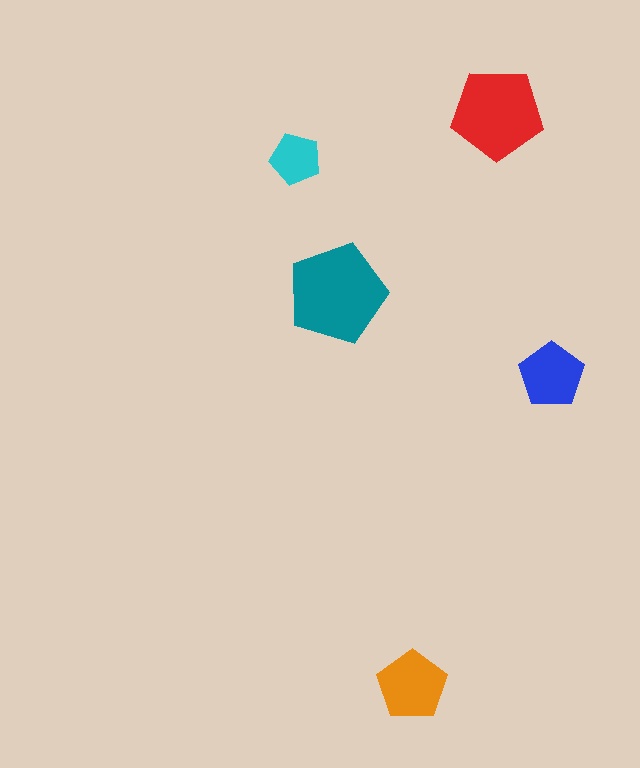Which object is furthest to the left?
The cyan pentagon is leftmost.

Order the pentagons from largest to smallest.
the teal one, the red one, the orange one, the blue one, the cyan one.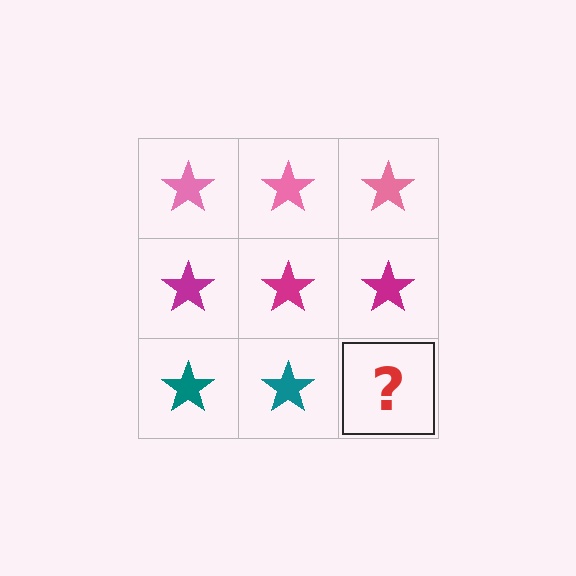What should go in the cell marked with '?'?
The missing cell should contain a teal star.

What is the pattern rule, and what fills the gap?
The rule is that each row has a consistent color. The gap should be filled with a teal star.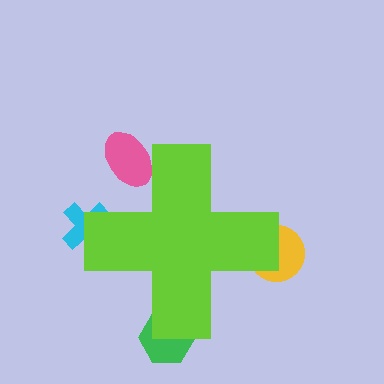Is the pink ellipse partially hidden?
Yes, the pink ellipse is partially hidden behind the lime cross.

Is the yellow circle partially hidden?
Yes, the yellow circle is partially hidden behind the lime cross.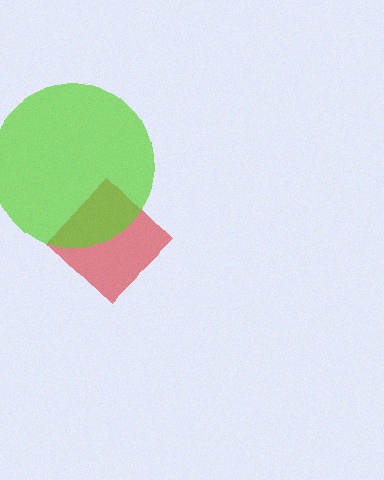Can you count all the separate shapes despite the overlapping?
Yes, there are 2 separate shapes.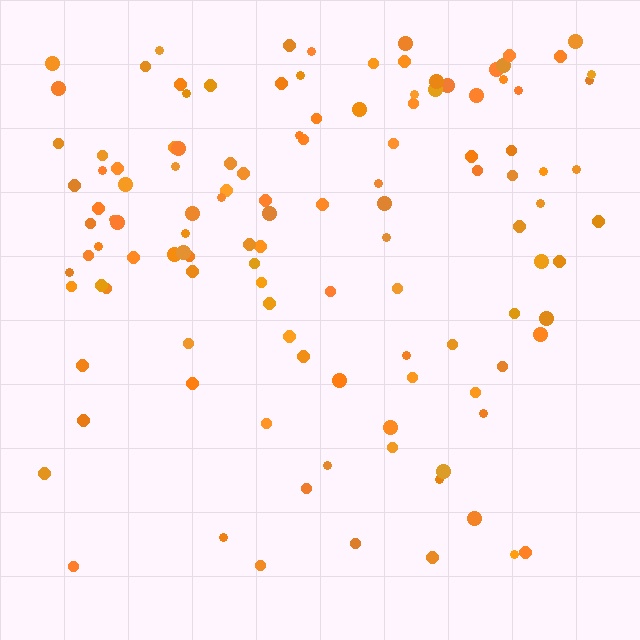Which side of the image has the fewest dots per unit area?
The bottom.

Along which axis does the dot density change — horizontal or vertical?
Vertical.